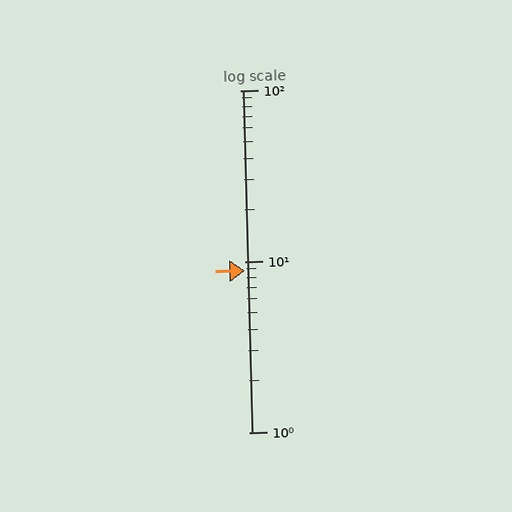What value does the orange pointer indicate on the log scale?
The pointer indicates approximately 8.8.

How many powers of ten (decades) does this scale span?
The scale spans 2 decades, from 1 to 100.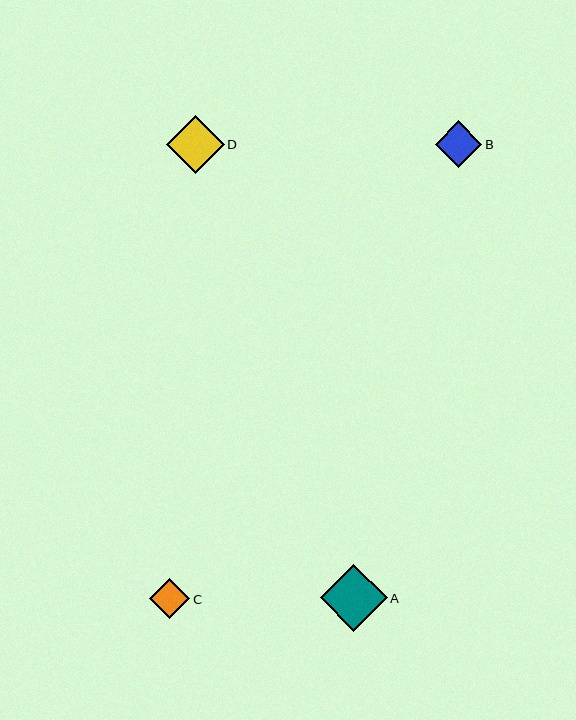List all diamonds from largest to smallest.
From largest to smallest: A, D, B, C.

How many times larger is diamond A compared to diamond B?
Diamond A is approximately 1.4 times the size of diamond B.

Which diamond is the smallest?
Diamond C is the smallest with a size of approximately 40 pixels.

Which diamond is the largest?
Diamond A is the largest with a size of approximately 67 pixels.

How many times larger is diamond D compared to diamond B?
Diamond D is approximately 1.2 times the size of diamond B.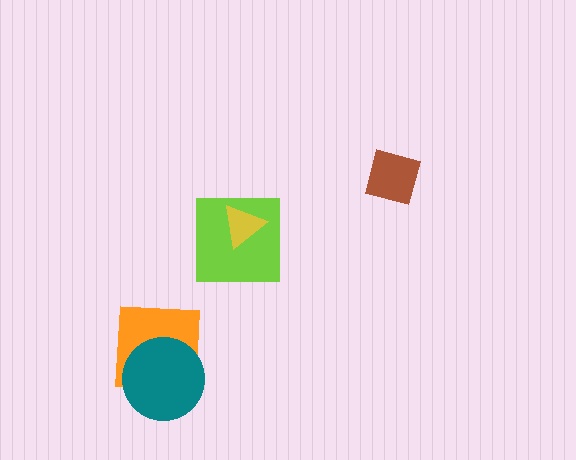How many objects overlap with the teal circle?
1 object overlaps with the teal circle.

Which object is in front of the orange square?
The teal circle is in front of the orange square.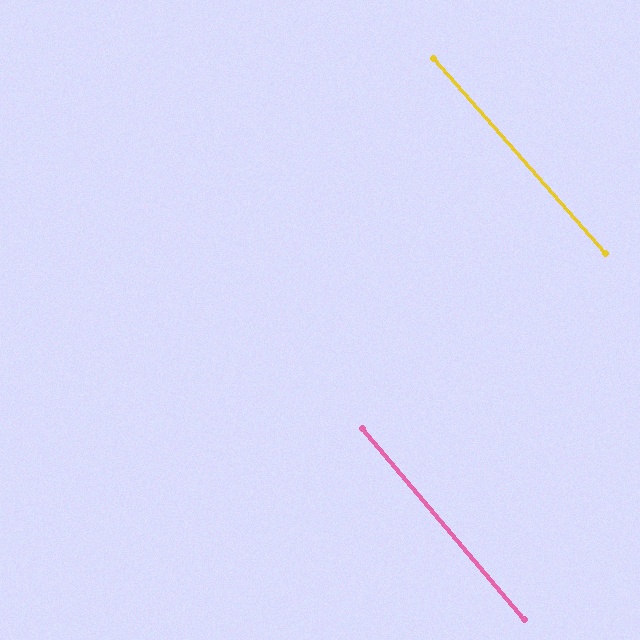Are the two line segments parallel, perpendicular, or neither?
Parallel — their directions differ by only 1.1°.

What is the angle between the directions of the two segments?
Approximately 1 degree.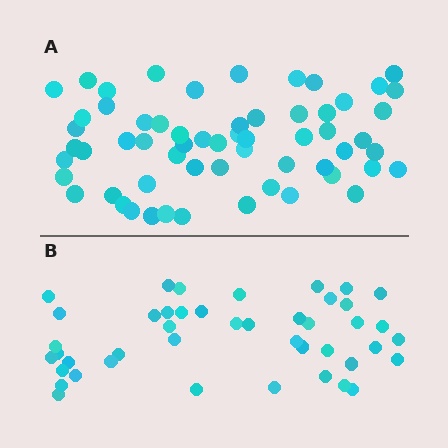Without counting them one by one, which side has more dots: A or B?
Region A (the top region) has more dots.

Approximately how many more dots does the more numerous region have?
Region A has approximately 15 more dots than region B.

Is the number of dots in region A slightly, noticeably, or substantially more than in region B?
Region A has noticeably more, but not dramatically so. The ratio is roughly 1.4 to 1.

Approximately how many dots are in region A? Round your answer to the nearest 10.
About 60 dots.